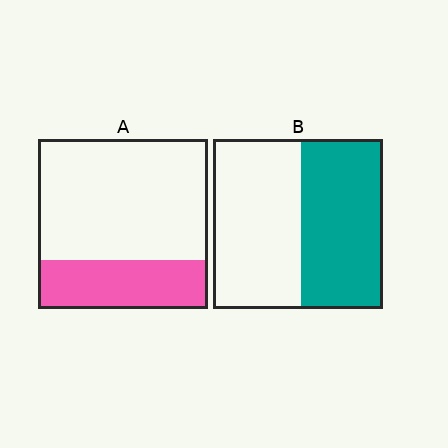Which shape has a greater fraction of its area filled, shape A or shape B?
Shape B.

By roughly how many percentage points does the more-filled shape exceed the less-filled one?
By roughly 20 percentage points (B over A).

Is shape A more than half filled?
No.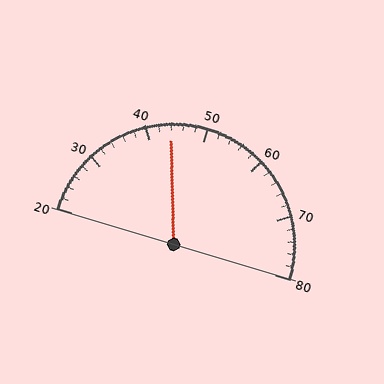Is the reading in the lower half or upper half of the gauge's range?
The reading is in the lower half of the range (20 to 80).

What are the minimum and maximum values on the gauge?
The gauge ranges from 20 to 80.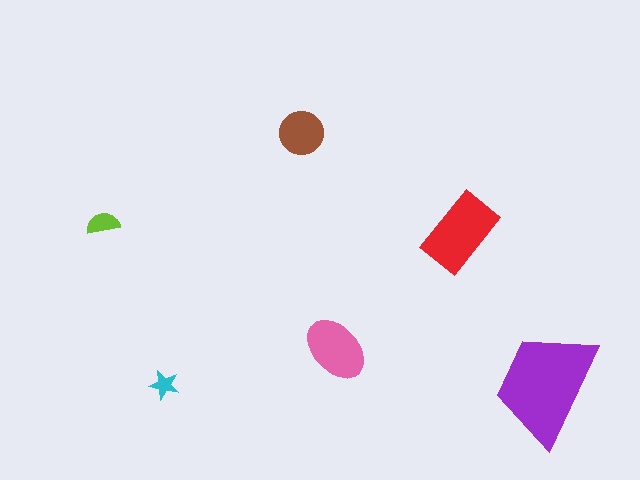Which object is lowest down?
The cyan star is bottommost.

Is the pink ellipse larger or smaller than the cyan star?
Larger.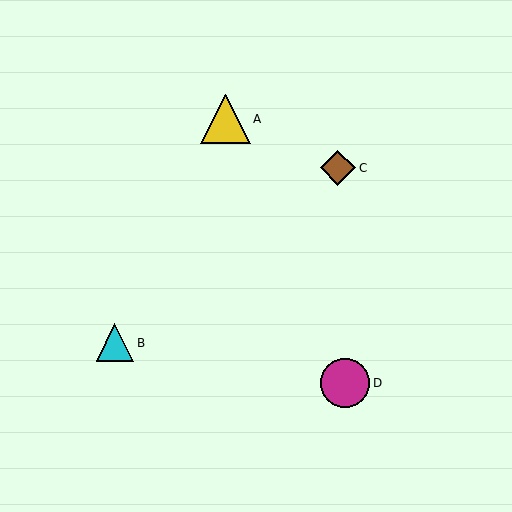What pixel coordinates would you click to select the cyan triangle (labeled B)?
Click at (115, 343) to select the cyan triangle B.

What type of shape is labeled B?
Shape B is a cyan triangle.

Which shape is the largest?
The yellow triangle (labeled A) is the largest.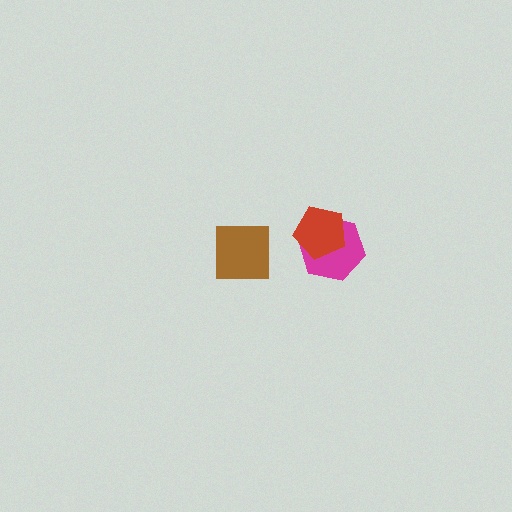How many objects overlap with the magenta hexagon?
1 object overlaps with the magenta hexagon.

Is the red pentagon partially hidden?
No, no other shape covers it.